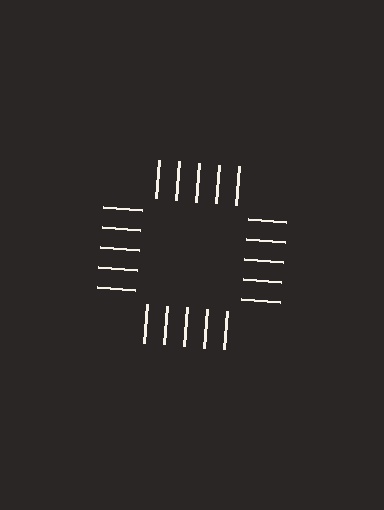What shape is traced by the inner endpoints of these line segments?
An illusory square — the line segments terminate on its edges but no continuous stroke is drawn.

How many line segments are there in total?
20 — 5 along each of the 4 edges.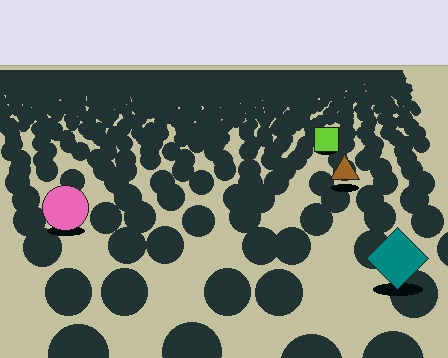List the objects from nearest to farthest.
From nearest to farthest: the teal diamond, the pink circle, the brown triangle, the lime square.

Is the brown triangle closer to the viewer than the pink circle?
No. The pink circle is closer — you can tell from the texture gradient: the ground texture is coarser near it.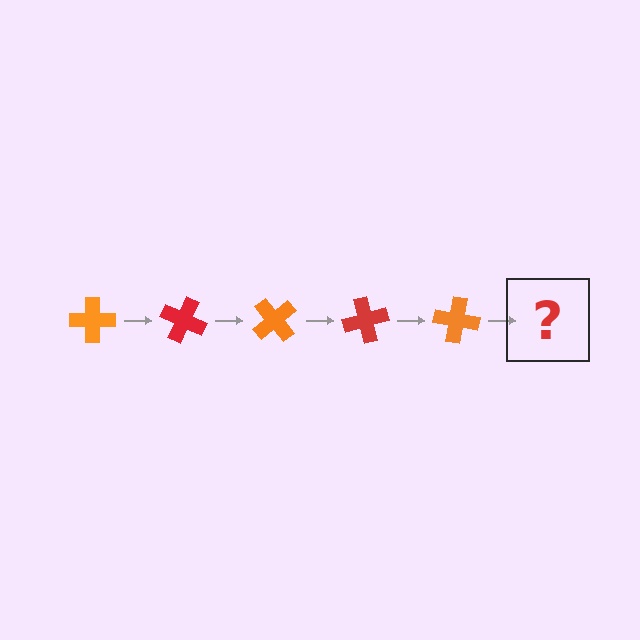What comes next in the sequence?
The next element should be a red cross, rotated 125 degrees from the start.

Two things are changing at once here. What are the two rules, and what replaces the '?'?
The two rules are that it rotates 25 degrees each step and the color cycles through orange and red. The '?' should be a red cross, rotated 125 degrees from the start.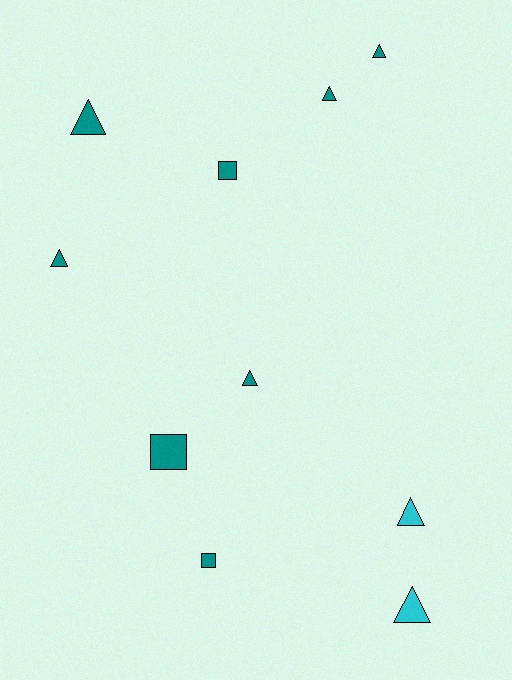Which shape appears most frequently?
Triangle, with 7 objects.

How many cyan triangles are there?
There are 2 cyan triangles.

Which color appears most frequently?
Teal, with 8 objects.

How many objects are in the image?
There are 10 objects.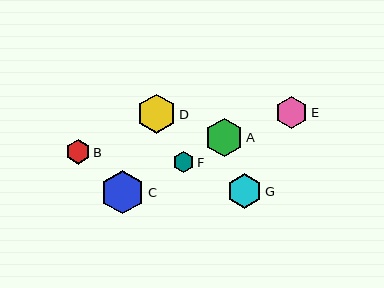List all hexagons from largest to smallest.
From largest to smallest: C, D, A, G, E, B, F.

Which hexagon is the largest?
Hexagon C is the largest with a size of approximately 44 pixels.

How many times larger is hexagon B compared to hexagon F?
Hexagon B is approximately 1.2 times the size of hexagon F.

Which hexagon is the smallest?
Hexagon F is the smallest with a size of approximately 20 pixels.